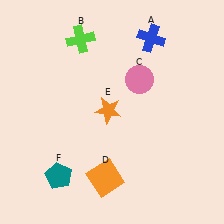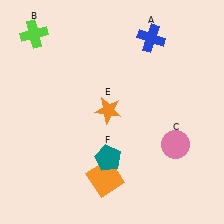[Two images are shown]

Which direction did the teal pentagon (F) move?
The teal pentagon (F) moved right.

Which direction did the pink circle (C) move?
The pink circle (C) moved down.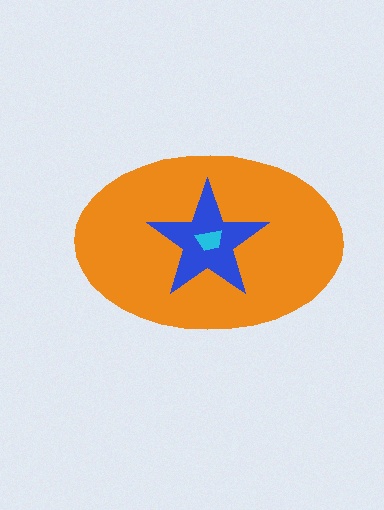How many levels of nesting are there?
3.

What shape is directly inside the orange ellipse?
The blue star.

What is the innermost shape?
The cyan trapezoid.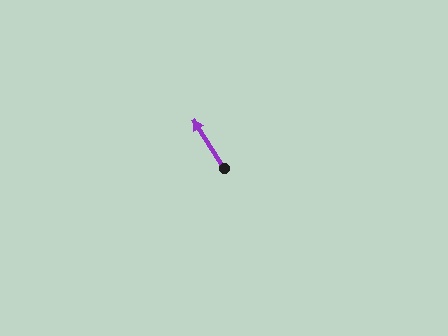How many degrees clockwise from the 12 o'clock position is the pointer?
Approximately 327 degrees.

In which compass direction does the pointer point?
Northwest.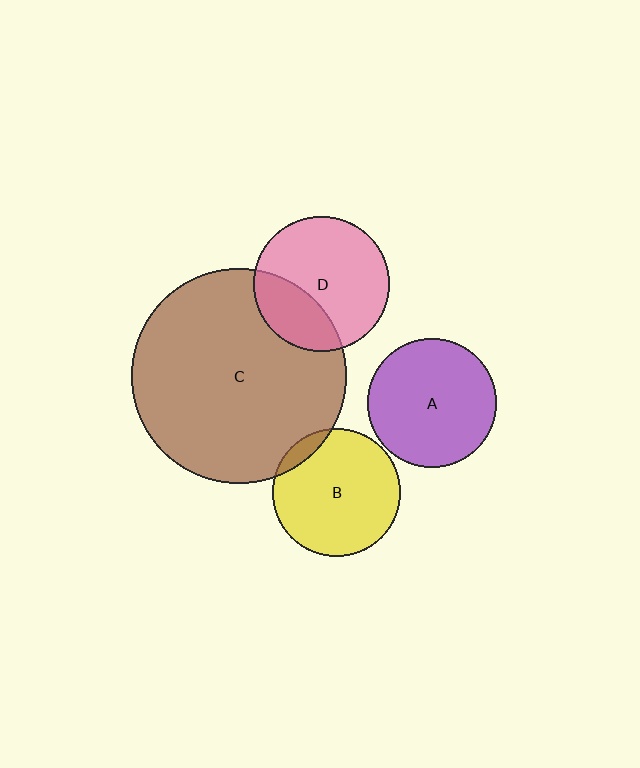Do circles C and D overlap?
Yes.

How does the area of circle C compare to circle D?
Approximately 2.5 times.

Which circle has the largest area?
Circle C (brown).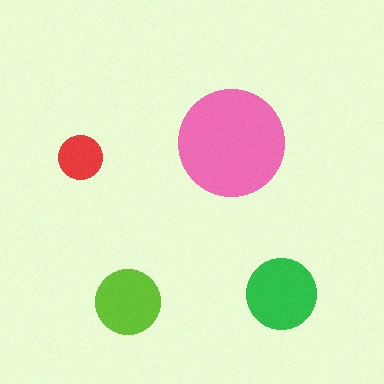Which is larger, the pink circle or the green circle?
The pink one.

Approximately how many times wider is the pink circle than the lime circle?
About 1.5 times wider.